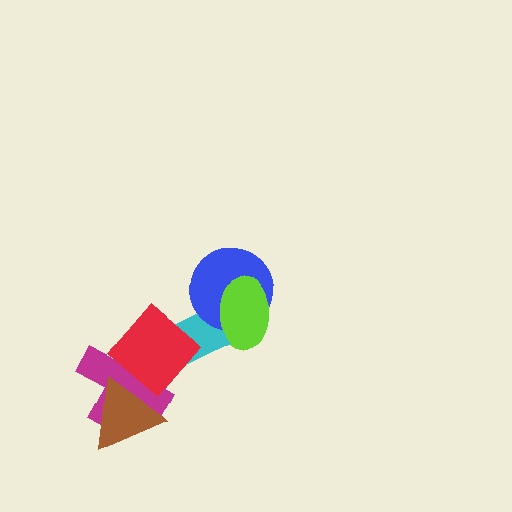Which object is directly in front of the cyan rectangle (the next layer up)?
The blue circle is directly in front of the cyan rectangle.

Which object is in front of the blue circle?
The lime ellipse is in front of the blue circle.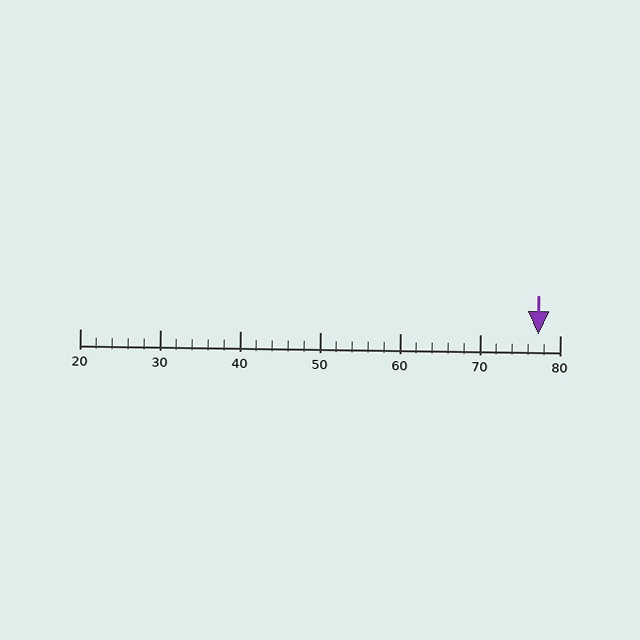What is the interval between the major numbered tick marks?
The major tick marks are spaced 10 units apart.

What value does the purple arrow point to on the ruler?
The purple arrow points to approximately 77.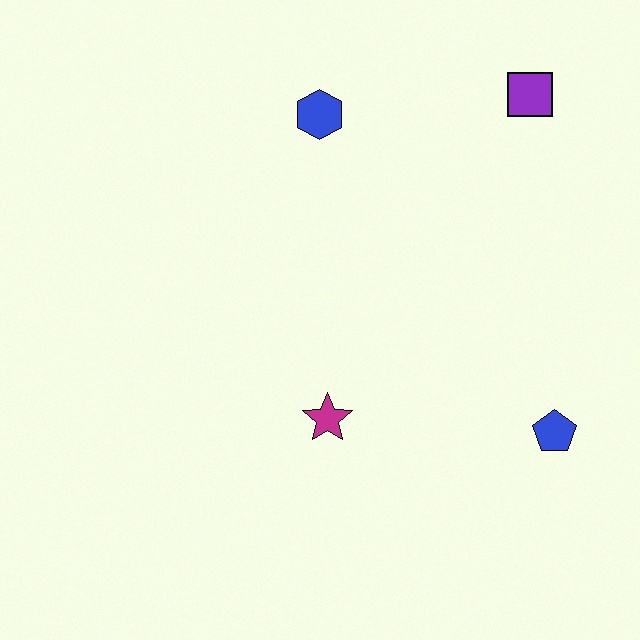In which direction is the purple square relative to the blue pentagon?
The purple square is above the blue pentagon.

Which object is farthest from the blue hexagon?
The blue pentagon is farthest from the blue hexagon.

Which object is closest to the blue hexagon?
The purple square is closest to the blue hexagon.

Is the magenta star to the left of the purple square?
Yes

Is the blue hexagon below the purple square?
Yes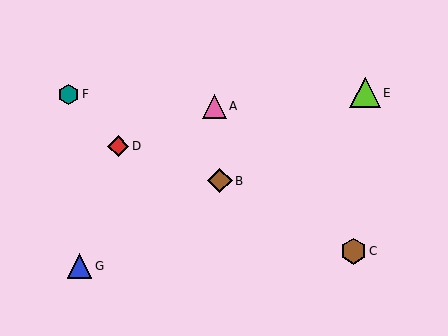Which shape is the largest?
The lime triangle (labeled E) is the largest.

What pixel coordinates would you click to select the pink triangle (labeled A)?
Click at (214, 106) to select the pink triangle A.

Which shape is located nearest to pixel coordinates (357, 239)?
The brown hexagon (labeled C) at (353, 251) is nearest to that location.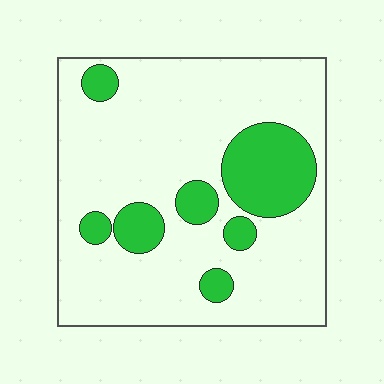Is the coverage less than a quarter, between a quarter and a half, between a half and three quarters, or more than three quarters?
Less than a quarter.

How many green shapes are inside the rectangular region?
7.